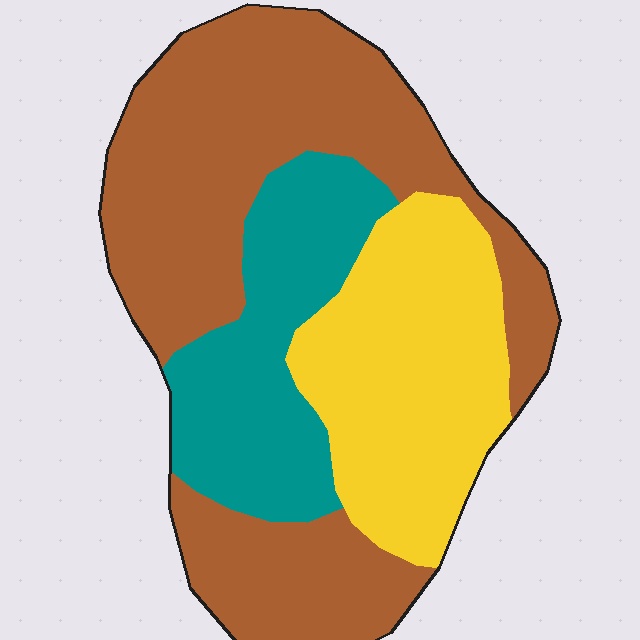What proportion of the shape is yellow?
Yellow takes up about one quarter (1/4) of the shape.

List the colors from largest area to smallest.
From largest to smallest: brown, yellow, teal.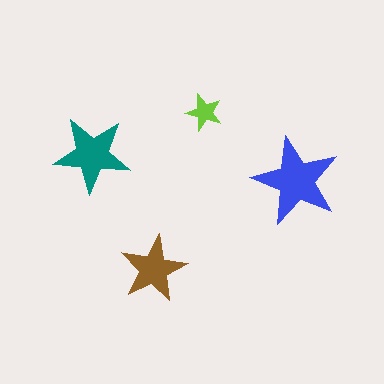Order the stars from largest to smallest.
the blue one, the teal one, the brown one, the lime one.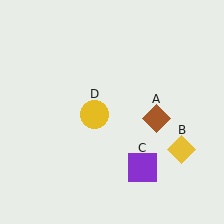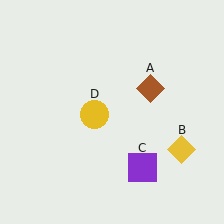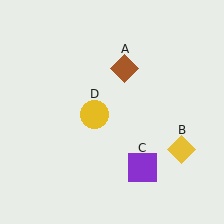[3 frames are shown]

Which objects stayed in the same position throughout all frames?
Yellow diamond (object B) and purple square (object C) and yellow circle (object D) remained stationary.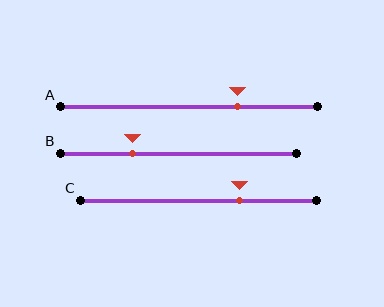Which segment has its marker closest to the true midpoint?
Segment C has its marker closest to the true midpoint.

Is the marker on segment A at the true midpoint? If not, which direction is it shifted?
No, the marker on segment A is shifted to the right by about 19% of the segment length.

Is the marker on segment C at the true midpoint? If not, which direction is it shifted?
No, the marker on segment C is shifted to the right by about 17% of the segment length.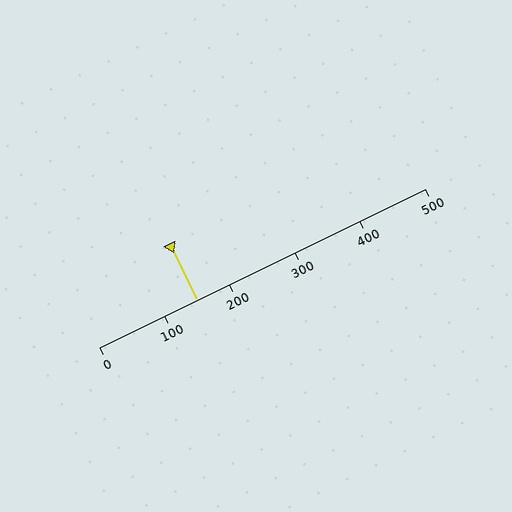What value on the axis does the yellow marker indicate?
The marker indicates approximately 150.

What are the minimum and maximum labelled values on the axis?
The axis runs from 0 to 500.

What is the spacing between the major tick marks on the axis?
The major ticks are spaced 100 apart.